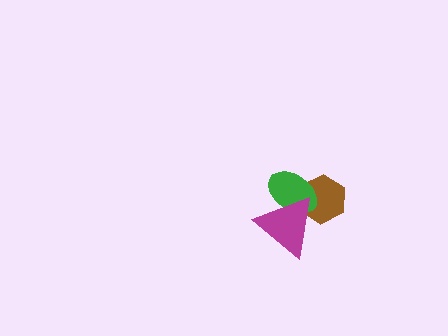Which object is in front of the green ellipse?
The magenta triangle is in front of the green ellipse.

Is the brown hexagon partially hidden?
Yes, it is partially covered by another shape.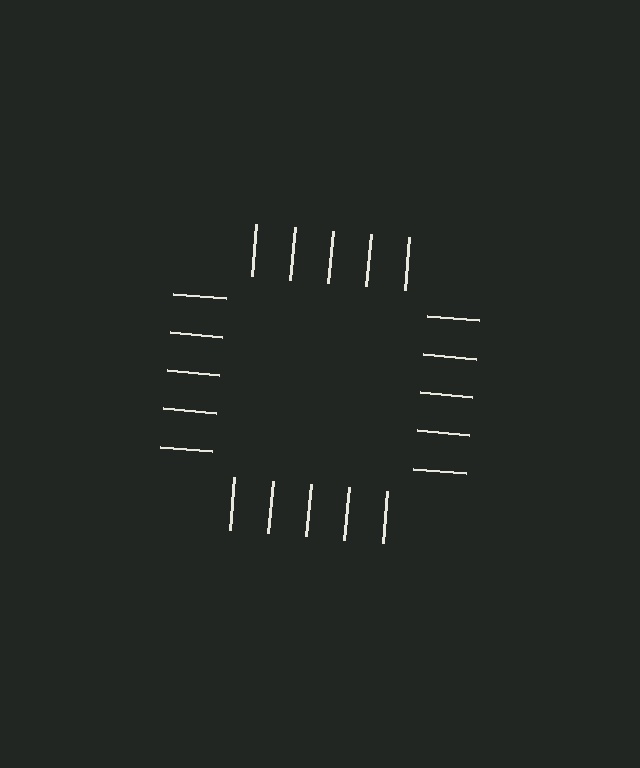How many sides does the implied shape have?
4 sides — the line-ends trace a square.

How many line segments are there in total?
20 — 5 along each of the 4 edges.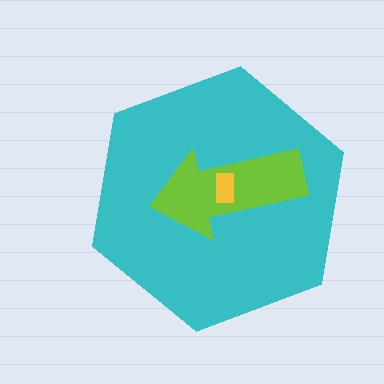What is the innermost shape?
The yellow rectangle.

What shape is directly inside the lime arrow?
The yellow rectangle.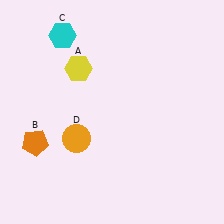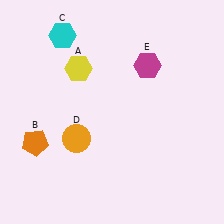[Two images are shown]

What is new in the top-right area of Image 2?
A magenta hexagon (E) was added in the top-right area of Image 2.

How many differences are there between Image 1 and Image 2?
There is 1 difference between the two images.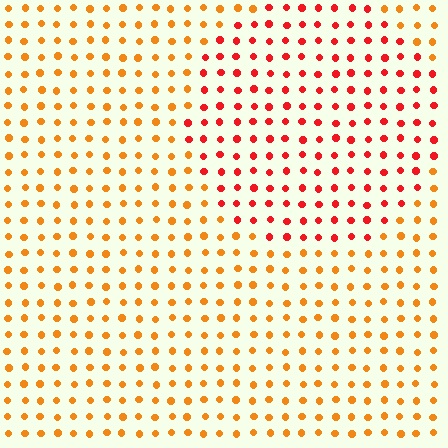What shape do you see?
I see a circle.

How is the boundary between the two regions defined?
The boundary is defined purely by a slight shift in hue (about 34 degrees). Spacing, size, and orientation are identical on both sides.